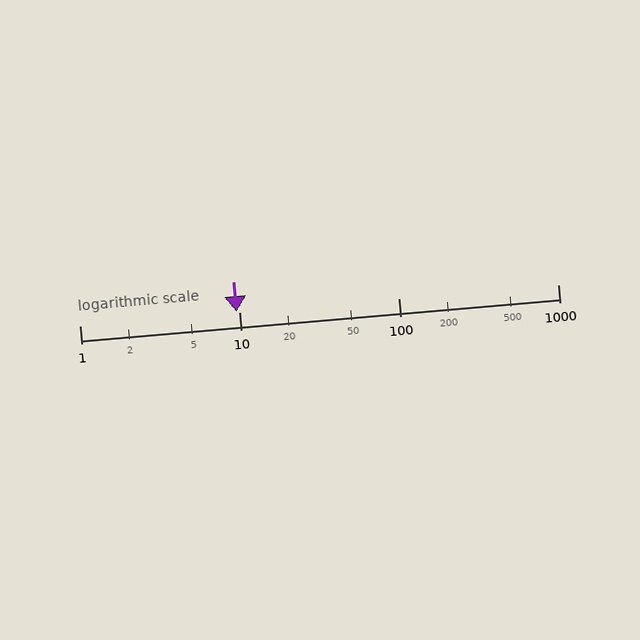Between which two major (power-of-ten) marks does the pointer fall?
The pointer is between 1 and 10.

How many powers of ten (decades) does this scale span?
The scale spans 3 decades, from 1 to 1000.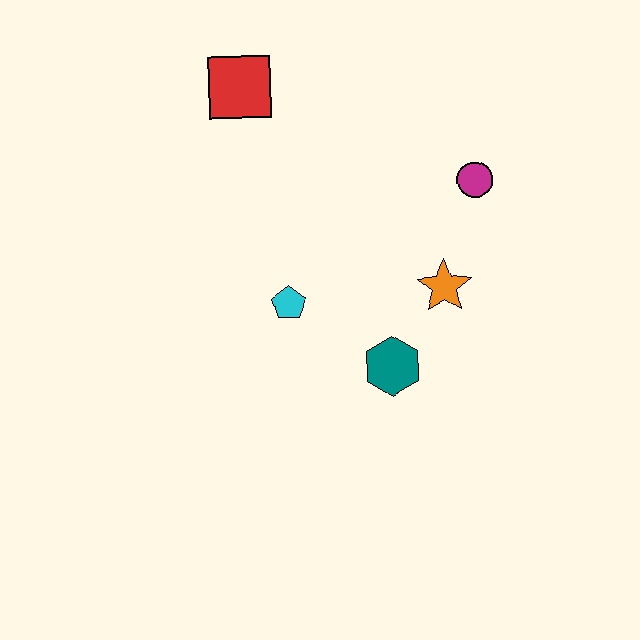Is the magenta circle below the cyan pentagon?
No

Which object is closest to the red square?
The cyan pentagon is closest to the red square.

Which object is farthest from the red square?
The teal hexagon is farthest from the red square.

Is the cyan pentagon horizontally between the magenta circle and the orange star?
No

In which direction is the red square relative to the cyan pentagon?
The red square is above the cyan pentagon.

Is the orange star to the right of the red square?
Yes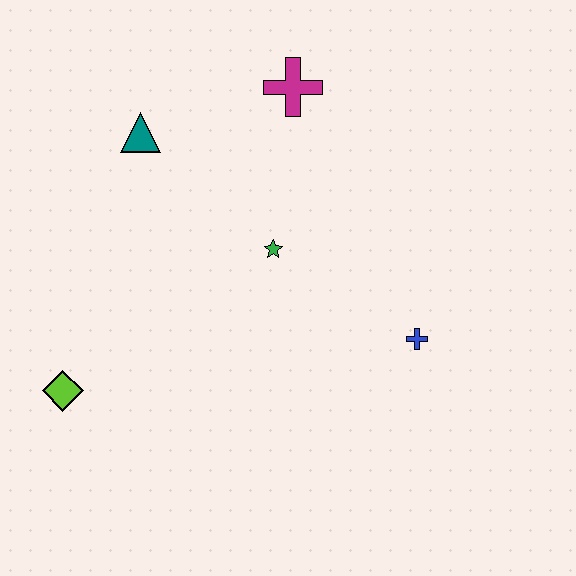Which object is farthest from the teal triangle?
The blue cross is farthest from the teal triangle.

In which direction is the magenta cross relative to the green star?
The magenta cross is above the green star.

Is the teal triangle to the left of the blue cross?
Yes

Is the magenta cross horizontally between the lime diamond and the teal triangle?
No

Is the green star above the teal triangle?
No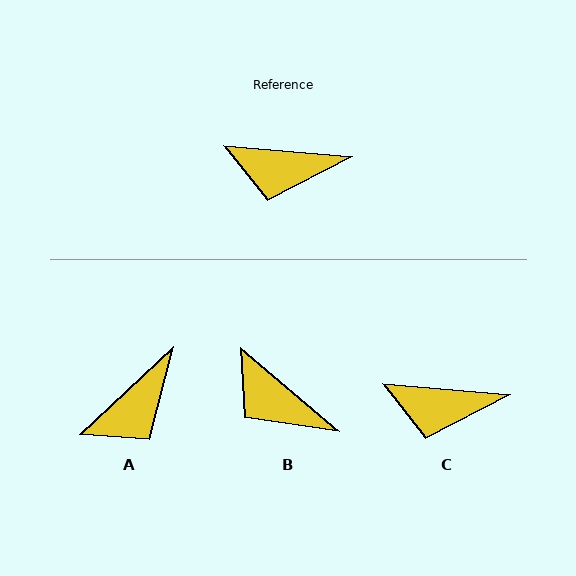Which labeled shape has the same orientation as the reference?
C.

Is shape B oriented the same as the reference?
No, it is off by about 36 degrees.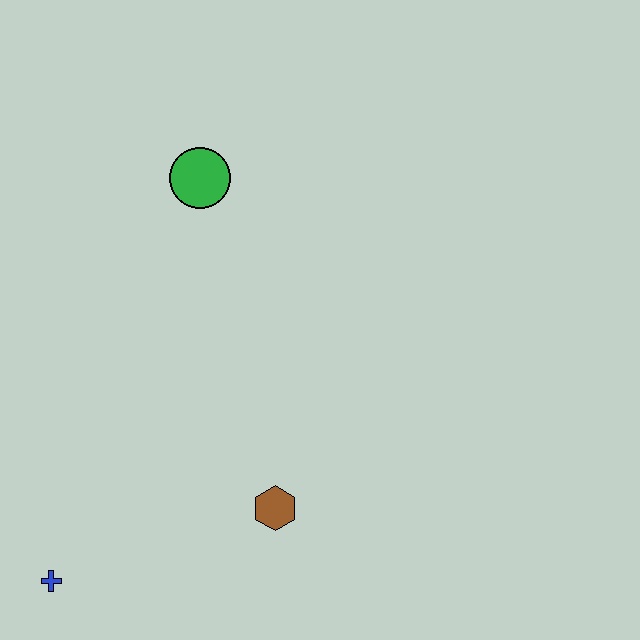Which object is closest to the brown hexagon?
The blue cross is closest to the brown hexagon.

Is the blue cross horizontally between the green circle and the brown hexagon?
No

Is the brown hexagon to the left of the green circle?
No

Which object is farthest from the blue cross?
The green circle is farthest from the blue cross.